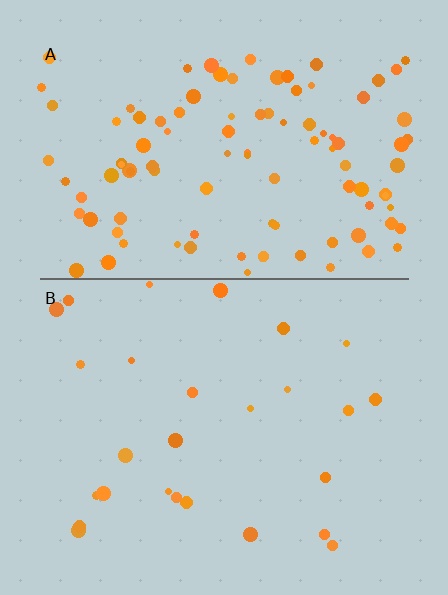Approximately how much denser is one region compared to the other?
Approximately 3.8× — region A over region B.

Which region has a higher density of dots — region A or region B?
A (the top).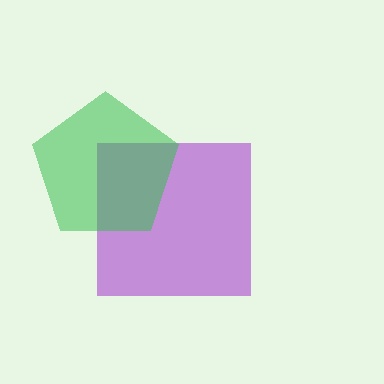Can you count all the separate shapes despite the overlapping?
Yes, there are 2 separate shapes.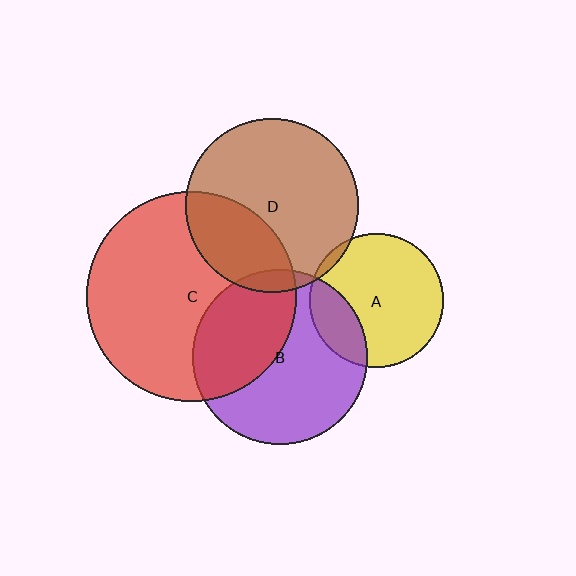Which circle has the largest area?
Circle C (red).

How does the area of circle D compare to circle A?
Approximately 1.7 times.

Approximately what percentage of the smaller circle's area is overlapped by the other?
Approximately 30%.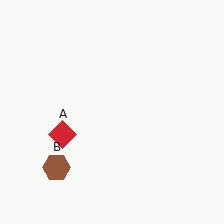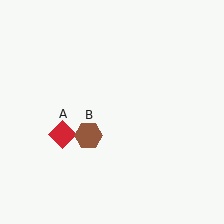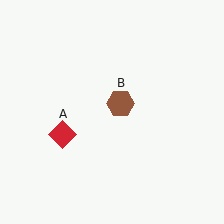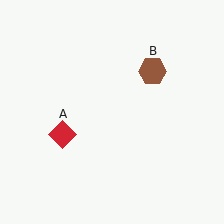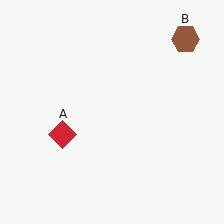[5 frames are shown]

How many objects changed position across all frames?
1 object changed position: brown hexagon (object B).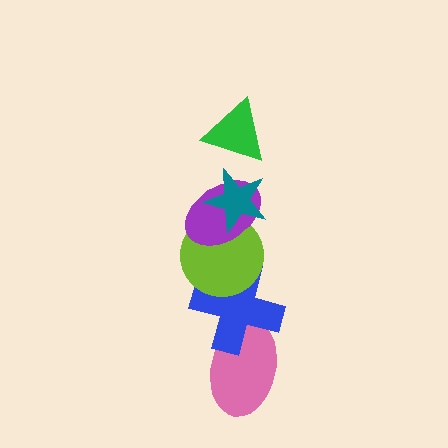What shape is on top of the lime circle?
The purple ellipse is on top of the lime circle.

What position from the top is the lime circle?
The lime circle is 4th from the top.